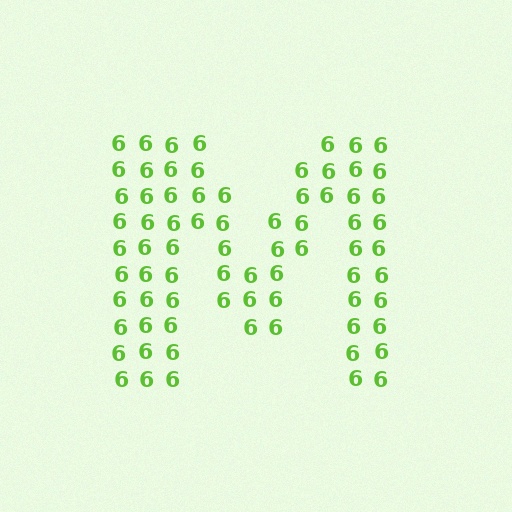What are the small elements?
The small elements are digit 6's.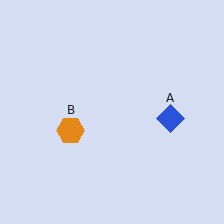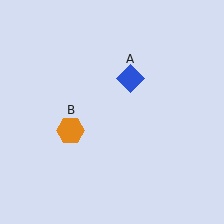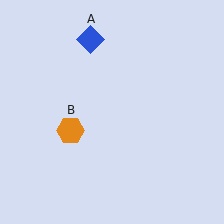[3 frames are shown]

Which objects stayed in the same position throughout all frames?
Orange hexagon (object B) remained stationary.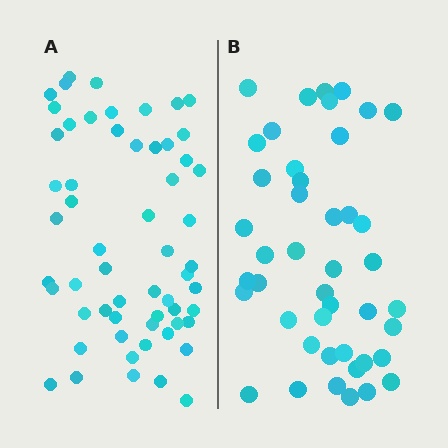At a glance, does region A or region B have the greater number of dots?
Region A (the left region) has more dots.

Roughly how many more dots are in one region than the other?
Region A has approximately 15 more dots than region B.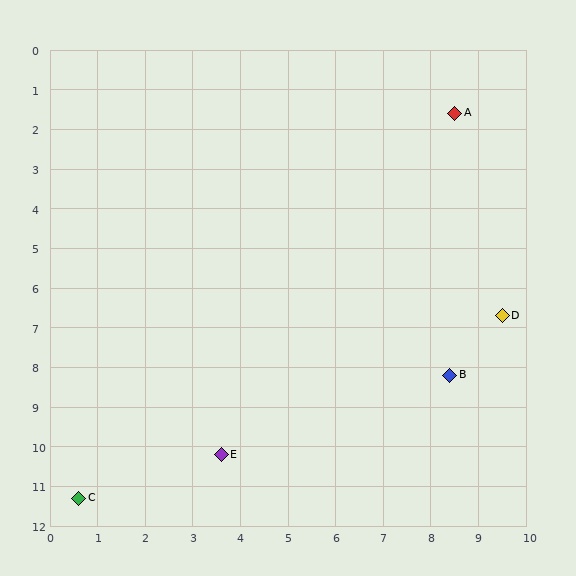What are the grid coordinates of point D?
Point D is at approximately (9.5, 6.7).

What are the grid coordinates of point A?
Point A is at approximately (8.5, 1.6).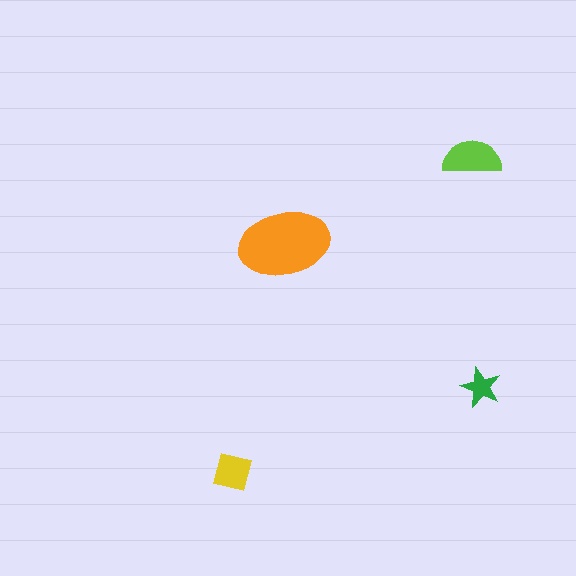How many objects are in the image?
There are 4 objects in the image.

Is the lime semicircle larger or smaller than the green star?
Larger.